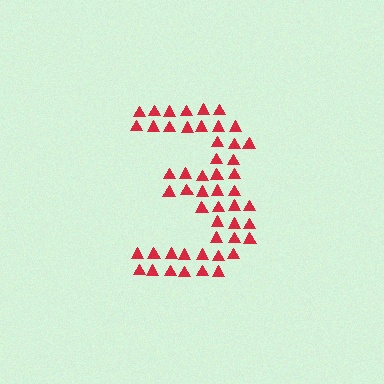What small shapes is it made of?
It is made of small triangles.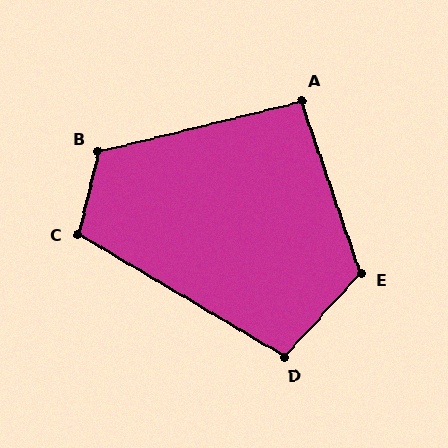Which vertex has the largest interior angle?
E, at approximately 118 degrees.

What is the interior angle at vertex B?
Approximately 117 degrees (obtuse).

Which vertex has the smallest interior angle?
A, at approximately 95 degrees.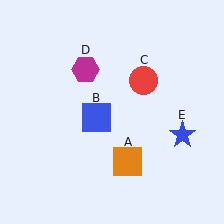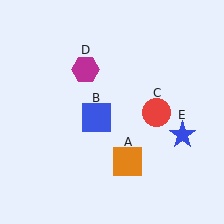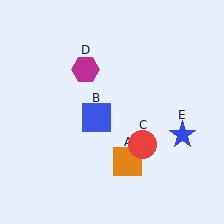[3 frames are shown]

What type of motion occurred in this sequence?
The red circle (object C) rotated clockwise around the center of the scene.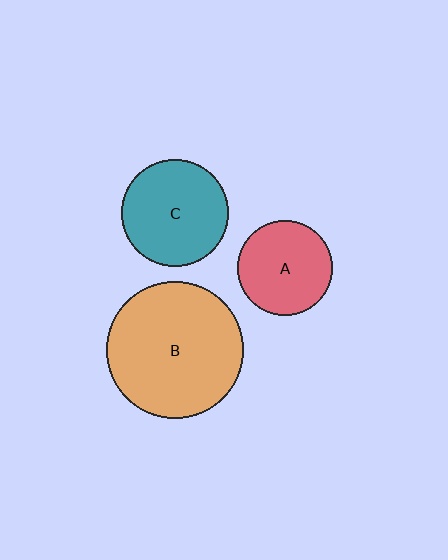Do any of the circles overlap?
No, none of the circles overlap.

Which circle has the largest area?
Circle B (orange).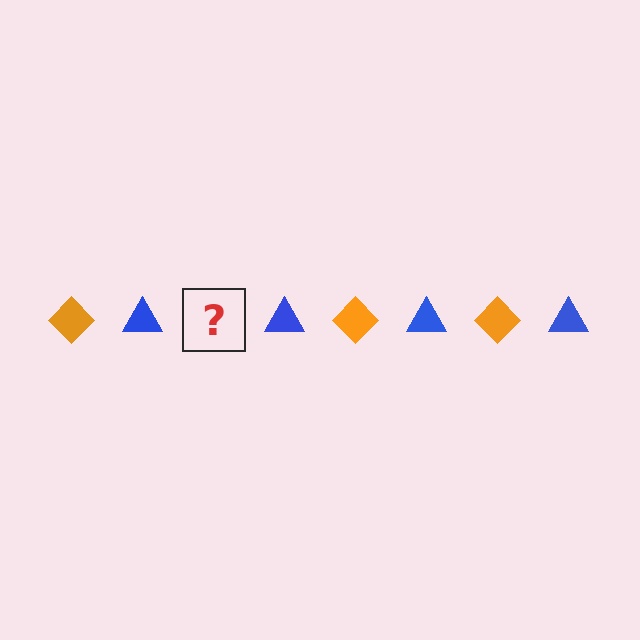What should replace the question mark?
The question mark should be replaced with an orange diamond.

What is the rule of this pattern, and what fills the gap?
The rule is that the pattern alternates between orange diamond and blue triangle. The gap should be filled with an orange diamond.